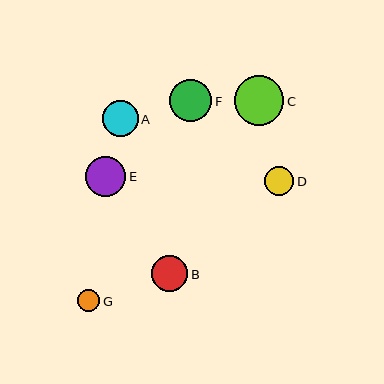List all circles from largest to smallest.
From largest to smallest: C, F, E, B, A, D, G.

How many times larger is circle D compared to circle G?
Circle D is approximately 1.3 times the size of circle G.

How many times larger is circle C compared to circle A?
Circle C is approximately 1.4 times the size of circle A.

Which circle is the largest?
Circle C is the largest with a size of approximately 49 pixels.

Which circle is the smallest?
Circle G is the smallest with a size of approximately 23 pixels.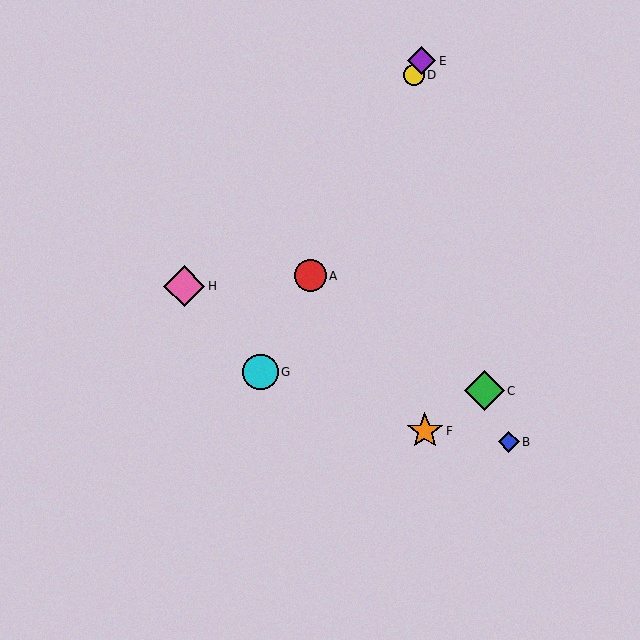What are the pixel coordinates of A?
Object A is at (310, 276).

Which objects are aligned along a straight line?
Objects A, D, E, G are aligned along a straight line.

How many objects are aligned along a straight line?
4 objects (A, D, E, G) are aligned along a straight line.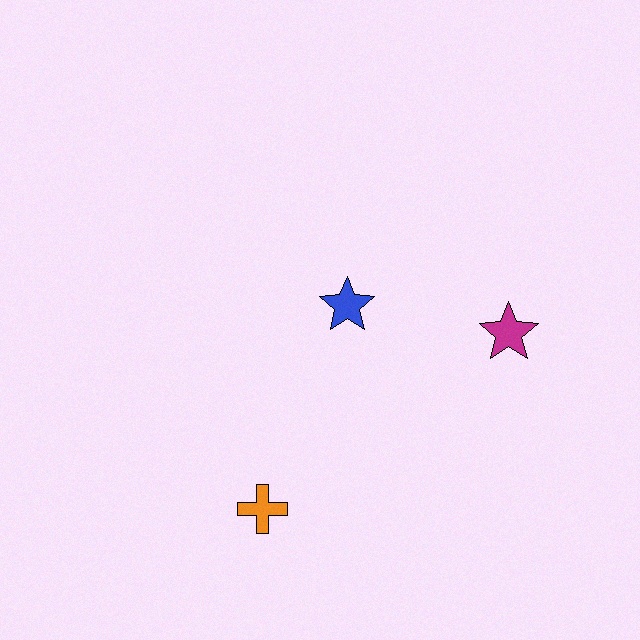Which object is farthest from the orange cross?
The magenta star is farthest from the orange cross.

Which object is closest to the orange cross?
The blue star is closest to the orange cross.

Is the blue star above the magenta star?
Yes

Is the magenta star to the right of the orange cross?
Yes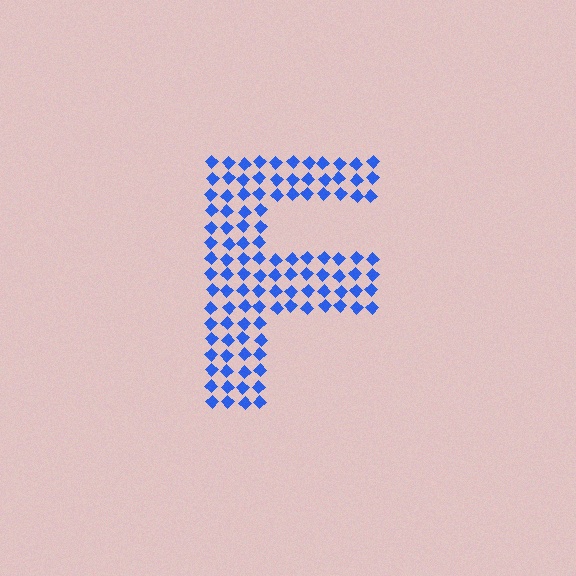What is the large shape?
The large shape is the letter F.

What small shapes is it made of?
It is made of small diamonds.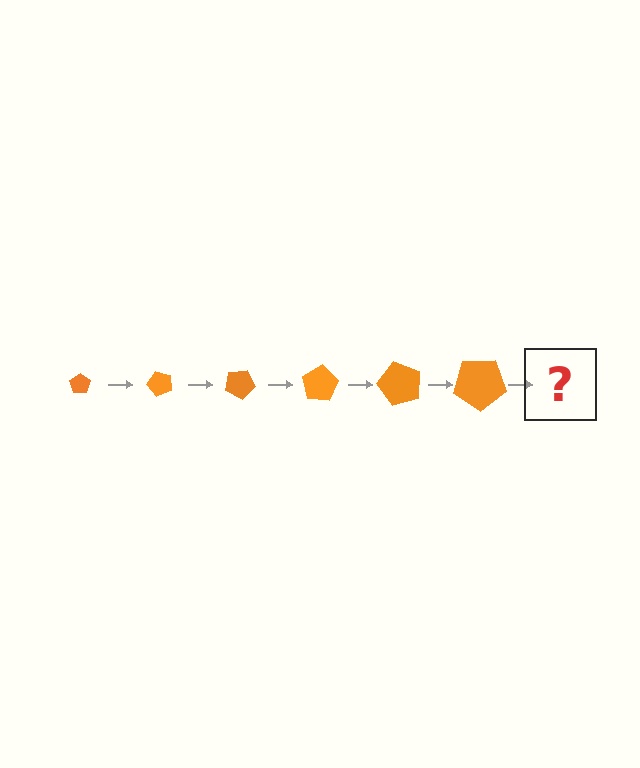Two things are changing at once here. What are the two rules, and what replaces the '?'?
The two rules are that the pentagon grows larger each step and it rotates 50 degrees each step. The '?' should be a pentagon, larger than the previous one and rotated 300 degrees from the start.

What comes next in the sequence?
The next element should be a pentagon, larger than the previous one and rotated 300 degrees from the start.